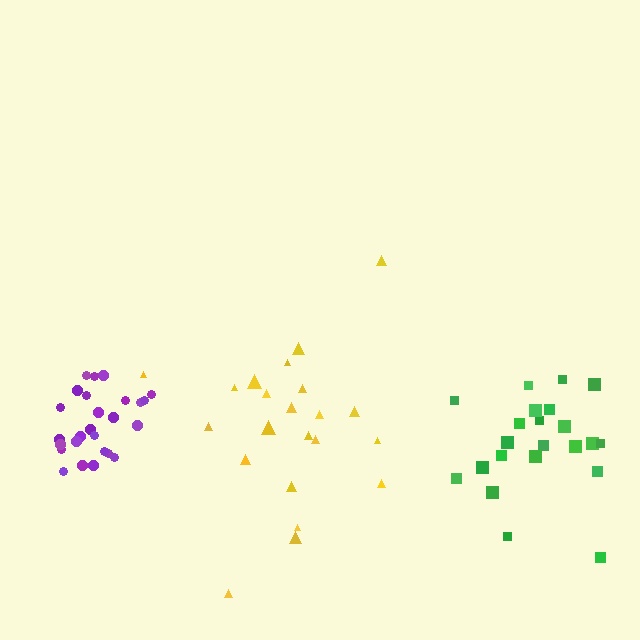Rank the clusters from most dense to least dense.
purple, green, yellow.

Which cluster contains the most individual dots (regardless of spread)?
Purple (26).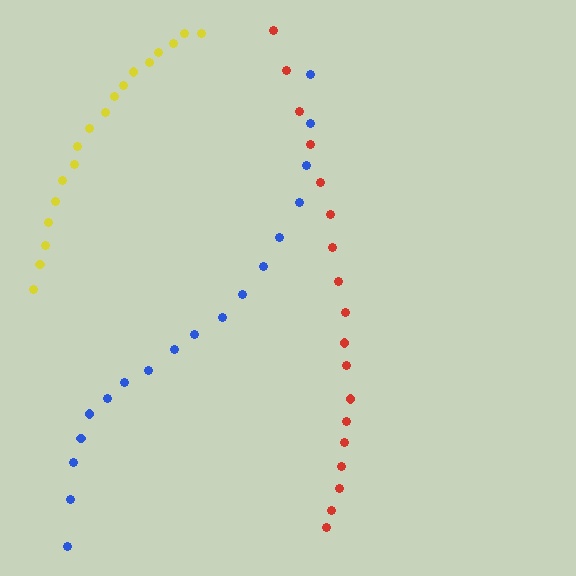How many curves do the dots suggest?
There are 3 distinct paths.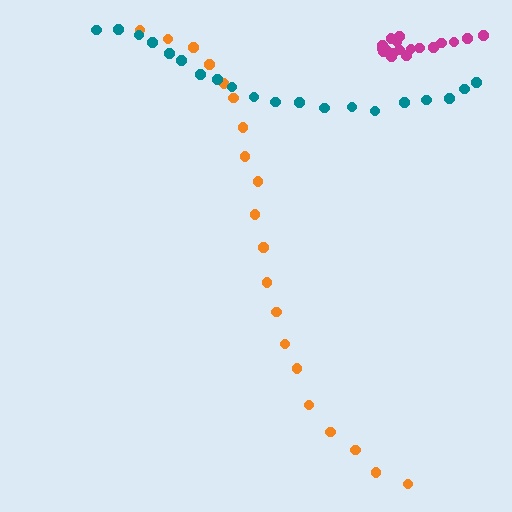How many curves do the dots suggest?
There are 3 distinct paths.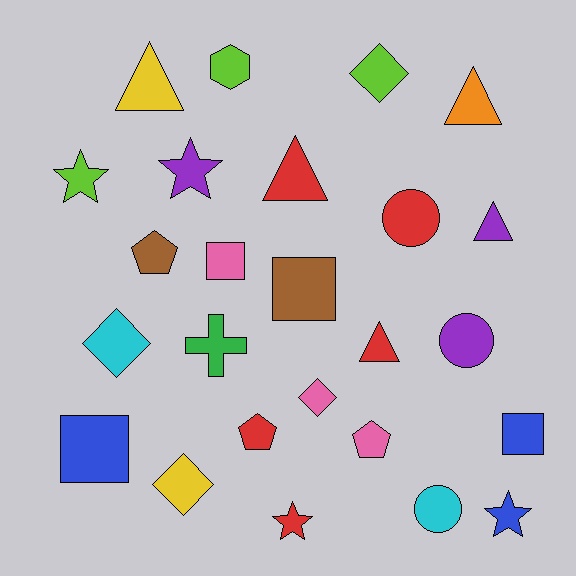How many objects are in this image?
There are 25 objects.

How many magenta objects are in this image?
There are no magenta objects.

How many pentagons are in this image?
There are 3 pentagons.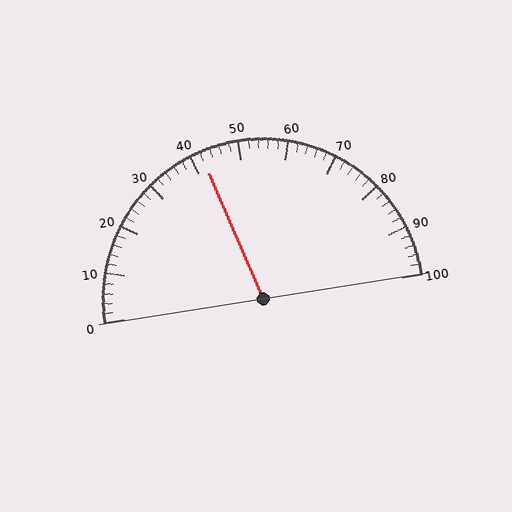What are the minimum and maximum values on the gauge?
The gauge ranges from 0 to 100.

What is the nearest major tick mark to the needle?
The nearest major tick mark is 40.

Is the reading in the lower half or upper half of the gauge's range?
The reading is in the lower half of the range (0 to 100).